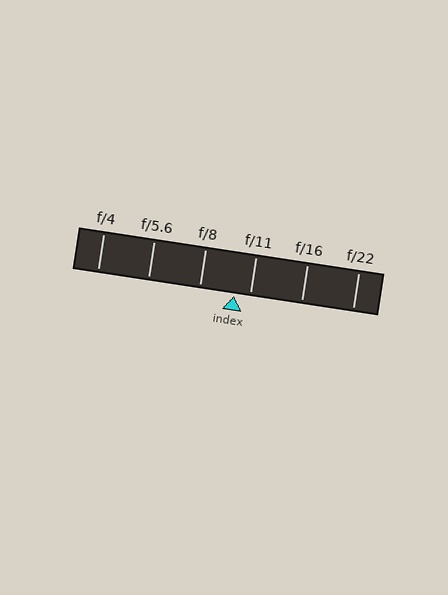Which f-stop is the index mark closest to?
The index mark is closest to f/11.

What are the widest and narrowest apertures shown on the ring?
The widest aperture shown is f/4 and the narrowest is f/22.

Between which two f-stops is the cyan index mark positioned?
The index mark is between f/8 and f/11.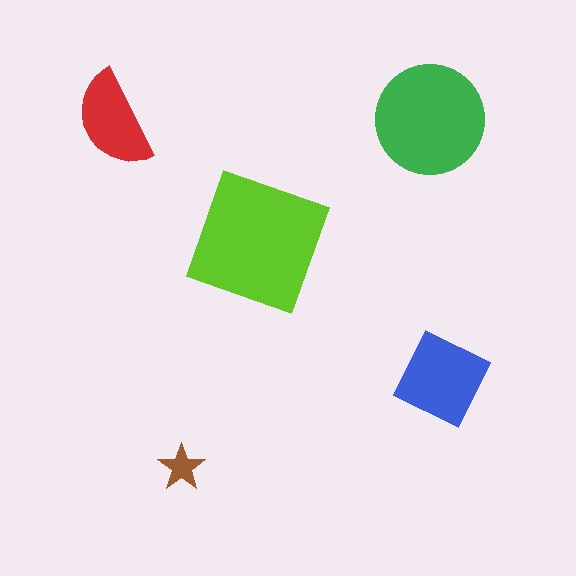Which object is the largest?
The lime square.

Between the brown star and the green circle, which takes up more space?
The green circle.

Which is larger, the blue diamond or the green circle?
The green circle.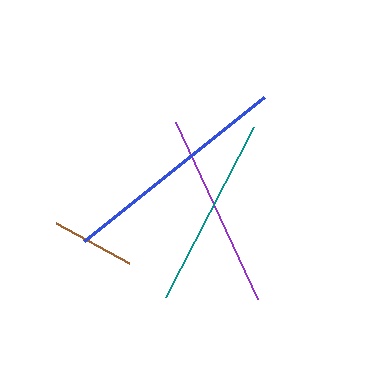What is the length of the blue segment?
The blue segment is approximately 230 pixels long.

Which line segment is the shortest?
The brown line is the shortest at approximately 83 pixels.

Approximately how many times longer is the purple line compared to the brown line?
The purple line is approximately 2.3 times the length of the brown line.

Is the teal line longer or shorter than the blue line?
The blue line is longer than the teal line.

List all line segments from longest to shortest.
From longest to shortest: blue, purple, teal, brown.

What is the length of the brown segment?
The brown segment is approximately 83 pixels long.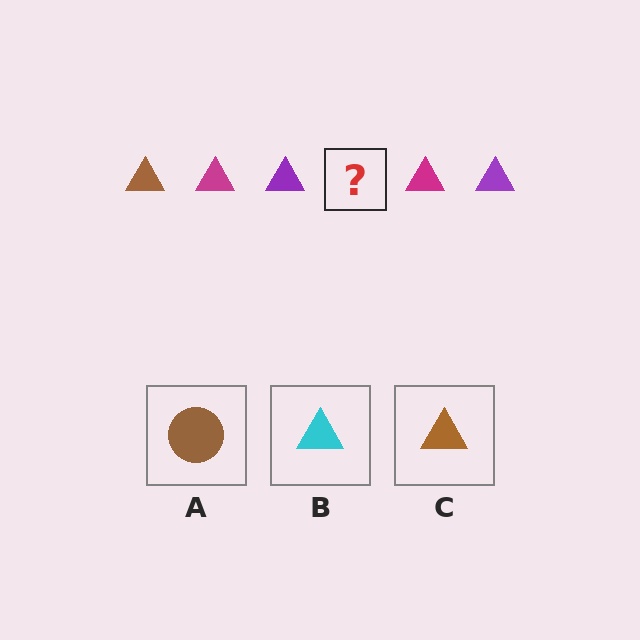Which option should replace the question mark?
Option C.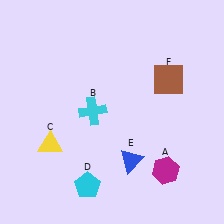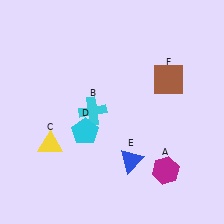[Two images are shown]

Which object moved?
The cyan pentagon (D) moved up.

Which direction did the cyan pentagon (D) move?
The cyan pentagon (D) moved up.